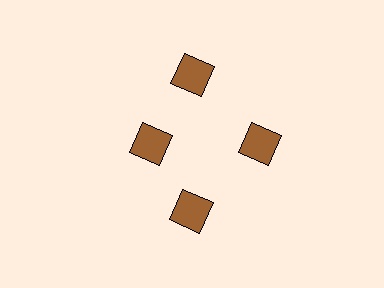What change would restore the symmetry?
The symmetry would be restored by moving it outward, back onto the ring so that all 4 diamonds sit at equal angles and equal distance from the center.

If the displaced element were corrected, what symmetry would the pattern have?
It would have 4-fold rotational symmetry — the pattern would map onto itself every 90 degrees.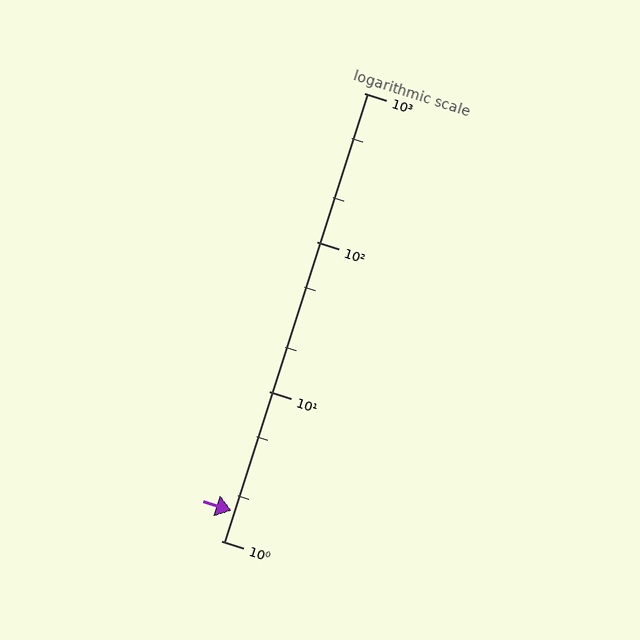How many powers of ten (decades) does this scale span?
The scale spans 3 decades, from 1 to 1000.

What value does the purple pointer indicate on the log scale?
The pointer indicates approximately 1.6.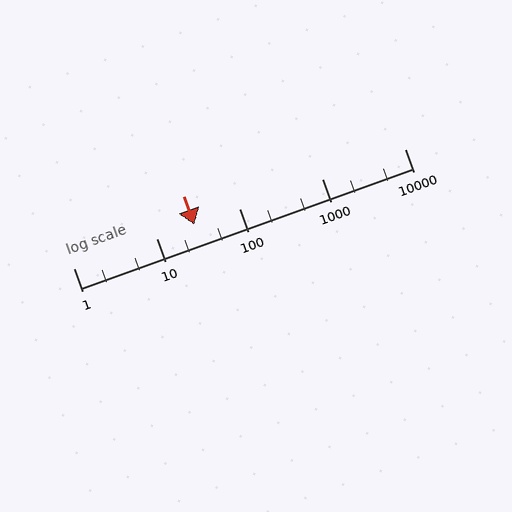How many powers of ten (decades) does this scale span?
The scale spans 4 decades, from 1 to 10000.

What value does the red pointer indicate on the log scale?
The pointer indicates approximately 29.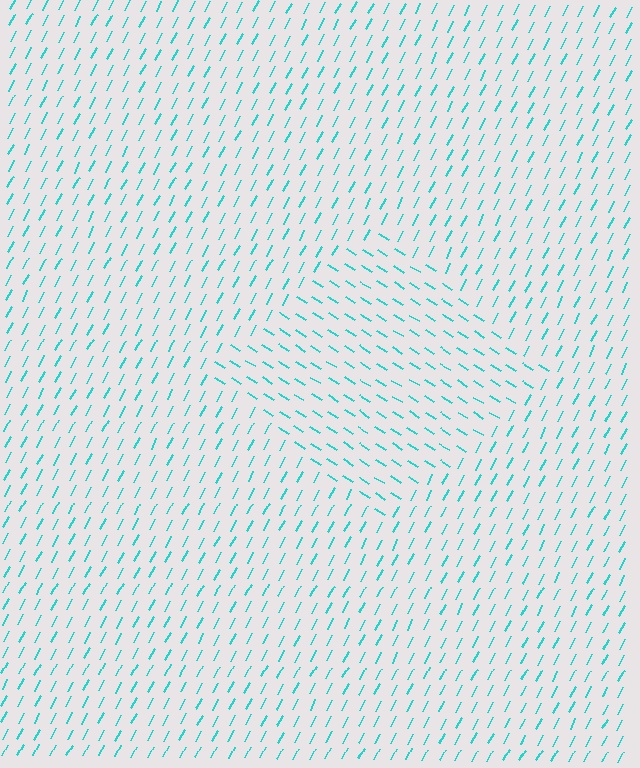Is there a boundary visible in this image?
Yes, there is a texture boundary formed by a change in line orientation.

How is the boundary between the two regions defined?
The boundary is defined purely by a change in line orientation (approximately 86 degrees difference). All lines are the same color and thickness.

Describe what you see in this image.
The image is filled with small cyan line segments. A diamond region in the image has lines oriented differently from the surrounding lines, creating a visible texture boundary.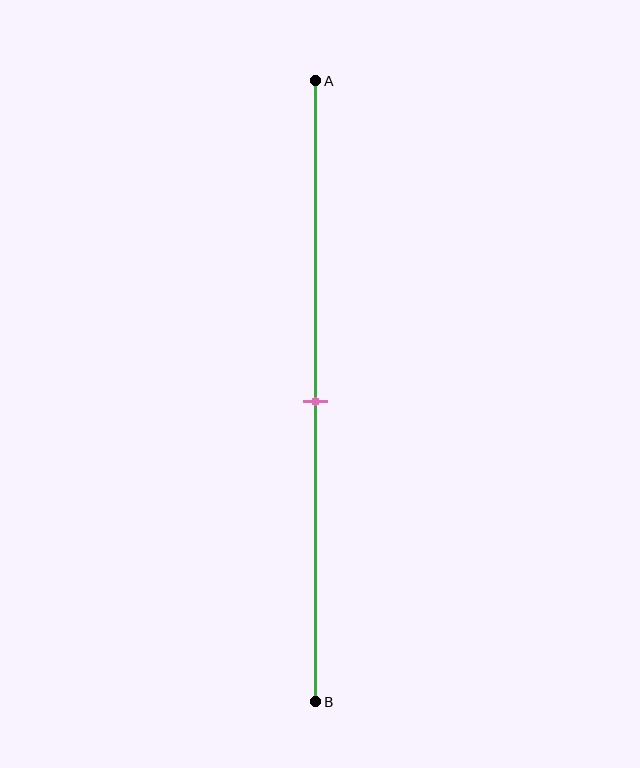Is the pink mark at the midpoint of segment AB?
Yes, the mark is approximately at the midpoint.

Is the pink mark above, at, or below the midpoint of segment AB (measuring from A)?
The pink mark is approximately at the midpoint of segment AB.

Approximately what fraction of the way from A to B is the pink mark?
The pink mark is approximately 50% of the way from A to B.